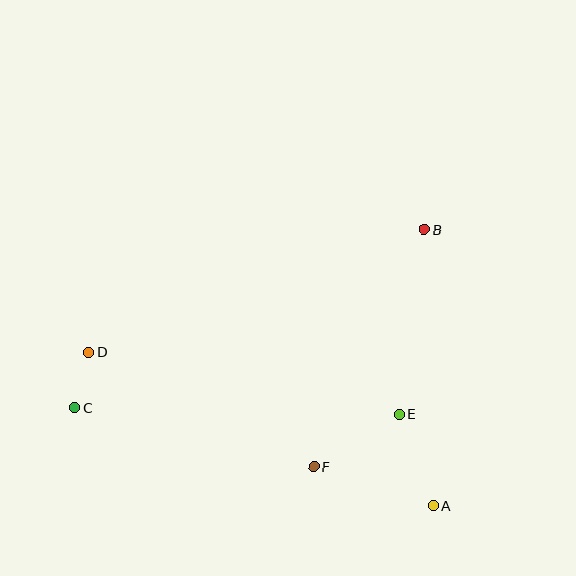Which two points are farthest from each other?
Points B and C are farthest from each other.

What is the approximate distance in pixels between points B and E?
The distance between B and E is approximately 186 pixels.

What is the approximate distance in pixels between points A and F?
The distance between A and F is approximately 125 pixels.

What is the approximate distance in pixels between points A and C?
The distance between A and C is approximately 372 pixels.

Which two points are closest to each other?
Points C and D are closest to each other.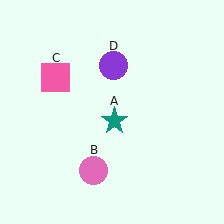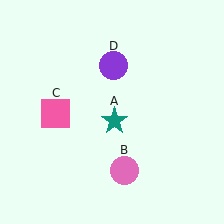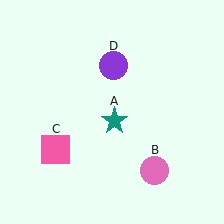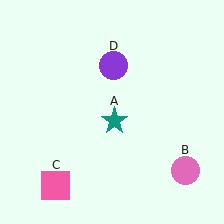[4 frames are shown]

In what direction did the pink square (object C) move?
The pink square (object C) moved down.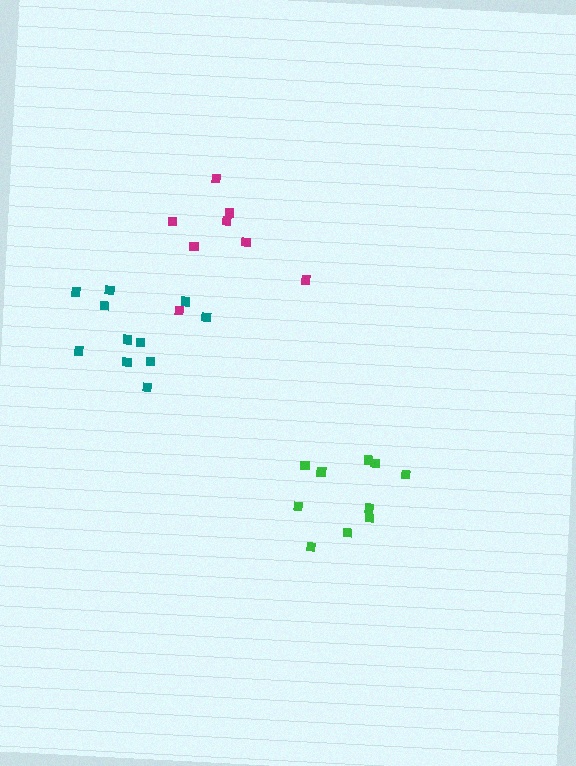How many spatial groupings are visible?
There are 3 spatial groupings.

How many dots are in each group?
Group 1: 8 dots, Group 2: 11 dots, Group 3: 10 dots (29 total).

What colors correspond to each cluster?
The clusters are colored: magenta, teal, green.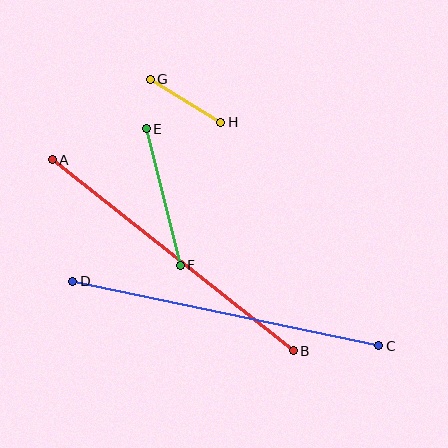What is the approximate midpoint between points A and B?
The midpoint is at approximately (173, 255) pixels.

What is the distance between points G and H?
The distance is approximately 83 pixels.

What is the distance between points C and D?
The distance is approximately 313 pixels.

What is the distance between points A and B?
The distance is approximately 307 pixels.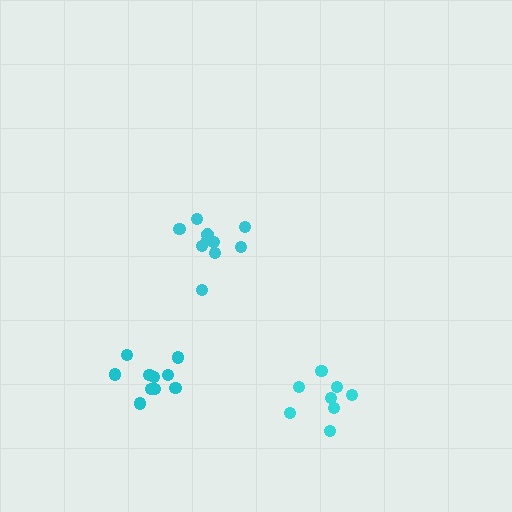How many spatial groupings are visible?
There are 3 spatial groupings.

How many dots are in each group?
Group 1: 10 dots, Group 2: 10 dots, Group 3: 8 dots (28 total).